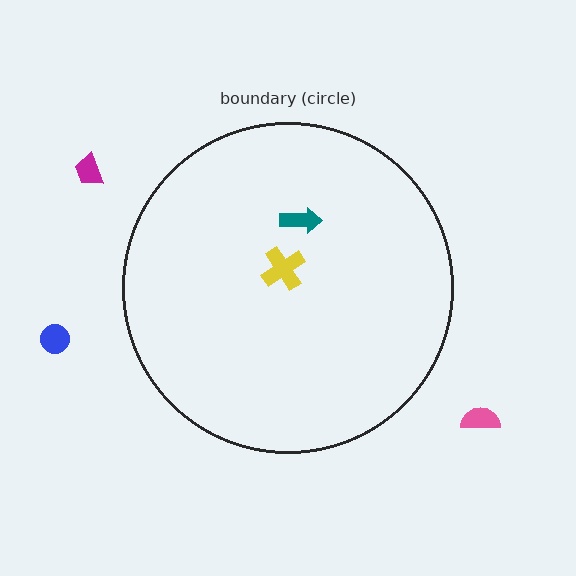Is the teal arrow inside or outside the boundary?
Inside.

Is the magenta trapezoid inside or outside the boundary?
Outside.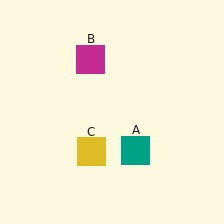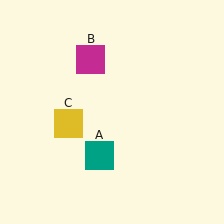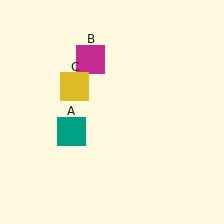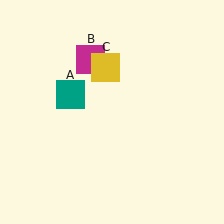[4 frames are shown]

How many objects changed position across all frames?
2 objects changed position: teal square (object A), yellow square (object C).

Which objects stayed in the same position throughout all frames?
Magenta square (object B) remained stationary.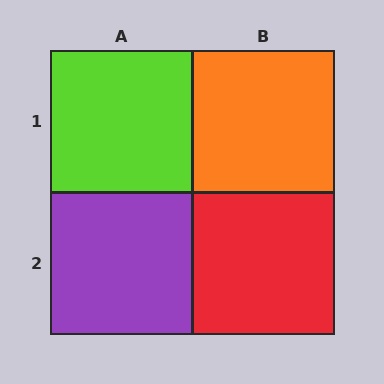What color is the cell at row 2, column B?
Red.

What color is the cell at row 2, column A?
Purple.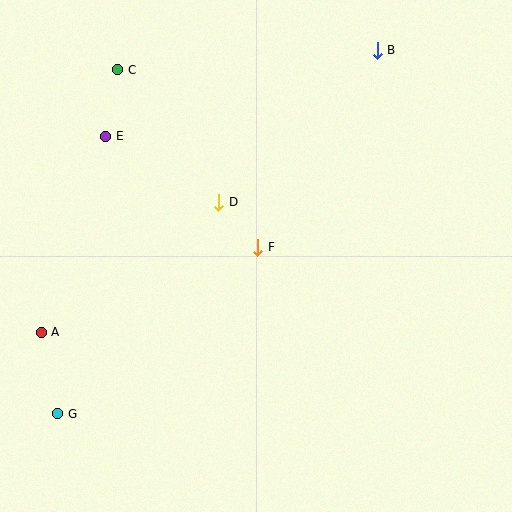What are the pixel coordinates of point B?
Point B is at (377, 50).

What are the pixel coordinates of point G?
Point G is at (58, 414).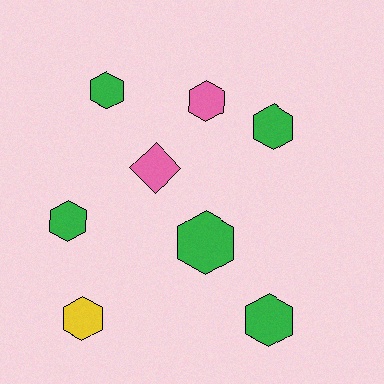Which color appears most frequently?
Green, with 5 objects.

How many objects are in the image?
There are 8 objects.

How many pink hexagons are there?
There is 1 pink hexagon.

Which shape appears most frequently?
Hexagon, with 7 objects.